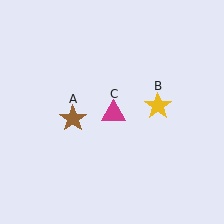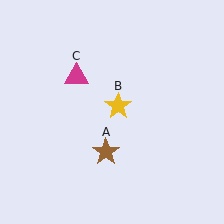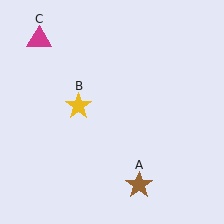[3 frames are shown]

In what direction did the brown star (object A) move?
The brown star (object A) moved down and to the right.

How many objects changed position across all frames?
3 objects changed position: brown star (object A), yellow star (object B), magenta triangle (object C).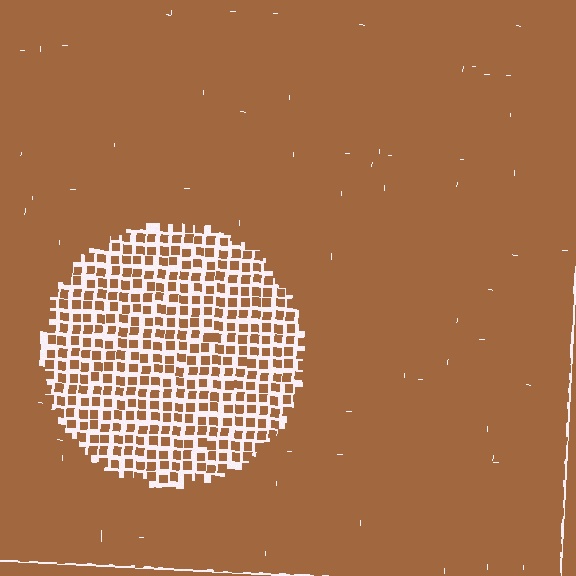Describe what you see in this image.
The image contains small brown elements arranged at two different densities. A circle-shaped region is visible where the elements are less densely packed than the surrounding area.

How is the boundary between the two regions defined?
The boundary is defined by a change in element density (approximately 2.8x ratio). All elements are the same color, size, and shape.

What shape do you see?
I see a circle.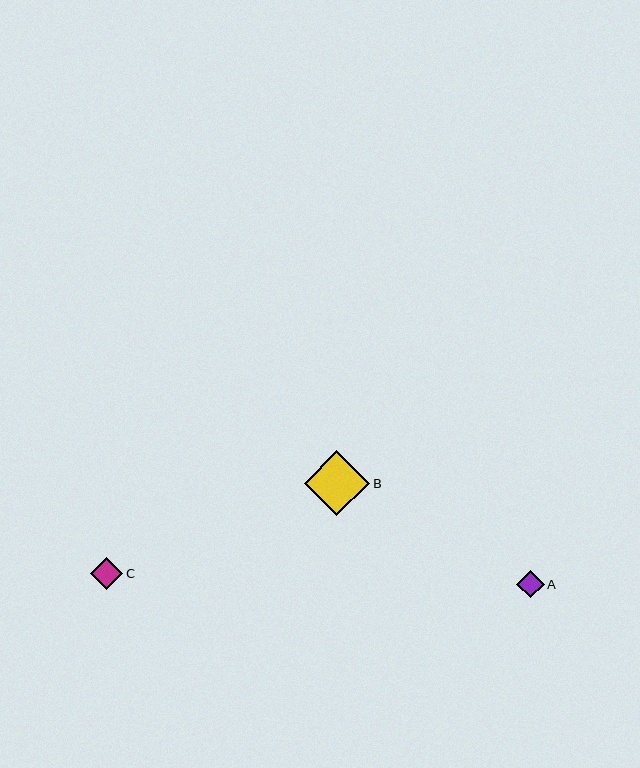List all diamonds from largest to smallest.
From largest to smallest: B, C, A.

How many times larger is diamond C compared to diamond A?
Diamond C is approximately 1.2 times the size of diamond A.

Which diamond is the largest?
Diamond B is the largest with a size of approximately 65 pixels.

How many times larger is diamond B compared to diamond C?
Diamond B is approximately 2.0 times the size of diamond C.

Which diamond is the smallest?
Diamond A is the smallest with a size of approximately 27 pixels.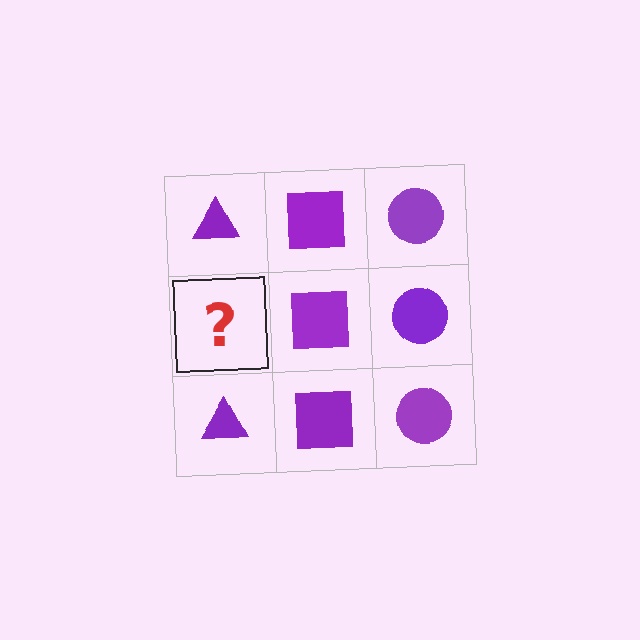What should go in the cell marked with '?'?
The missing cell should contain a purple triangle.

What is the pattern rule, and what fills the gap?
The rule is that each column has a consistent shape. The gap should be filled with a purple triangle.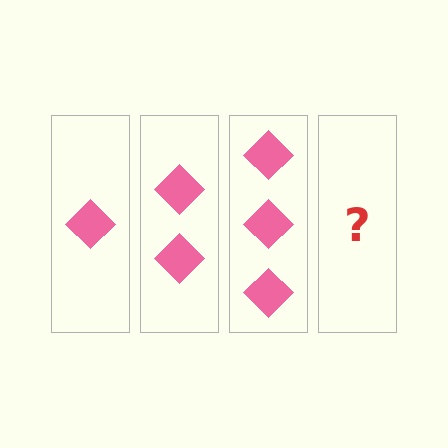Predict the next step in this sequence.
The next step is 4 diamonds.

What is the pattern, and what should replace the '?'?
The pattern is that each step adds one more diamond. The '?' should be 4 diamonds.